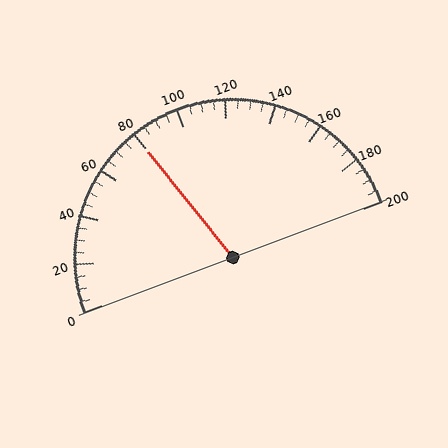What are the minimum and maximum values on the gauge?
The gauge ranges from 0 to 200.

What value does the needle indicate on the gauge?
The needle indicates approximately 80.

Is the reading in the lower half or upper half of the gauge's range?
The reading is in the lower half of the range (0 to 200).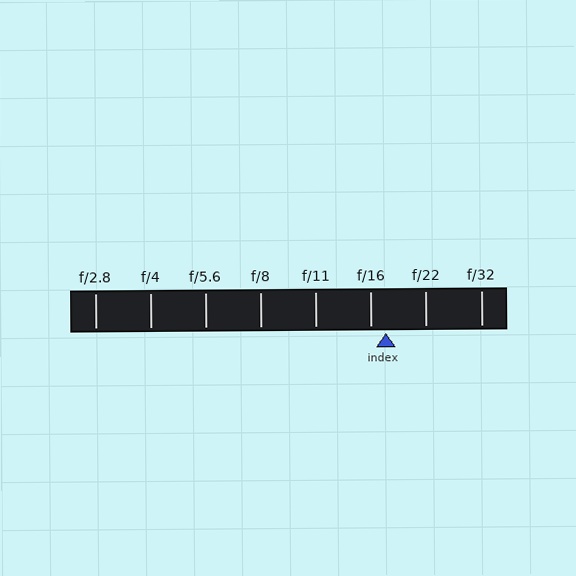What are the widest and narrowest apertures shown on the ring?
The widest aperture shown is f/2.8 and the narrowest is f/32.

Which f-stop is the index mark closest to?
The index mark is closest to f/16.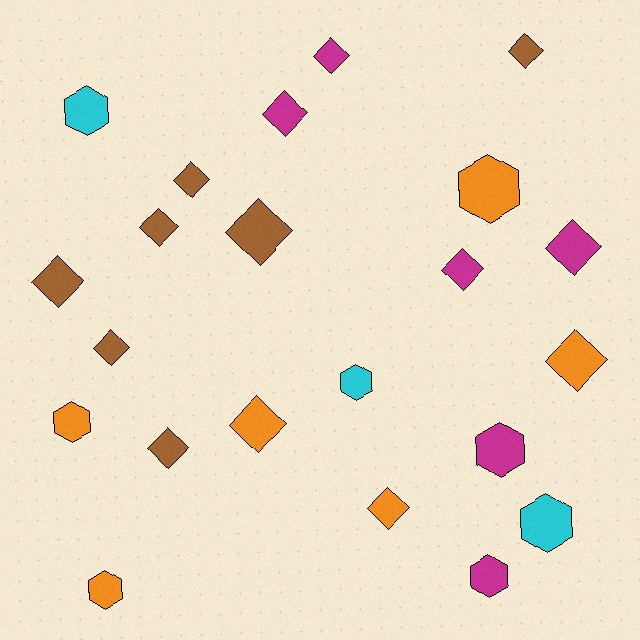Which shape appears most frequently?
Diamond, with 14 objects.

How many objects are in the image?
There are 22 objects.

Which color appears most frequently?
Brown, with 7 objects.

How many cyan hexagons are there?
There are 3 cyan hexagons.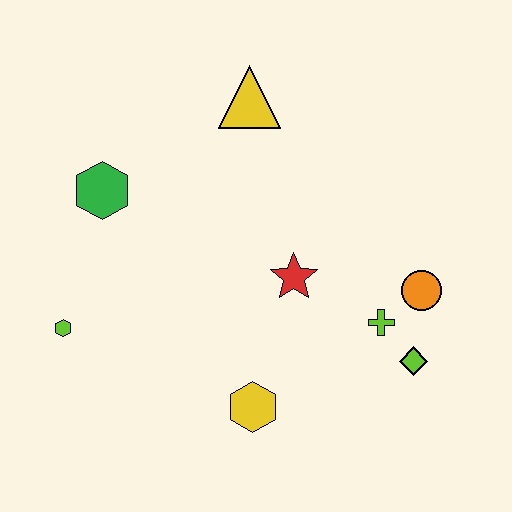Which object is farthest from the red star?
The lime hexagon is farthest from the red star.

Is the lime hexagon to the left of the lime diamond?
Yes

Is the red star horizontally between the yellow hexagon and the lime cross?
Yes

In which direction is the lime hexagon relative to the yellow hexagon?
The lime hexagon is to the left of the yellow hexagon.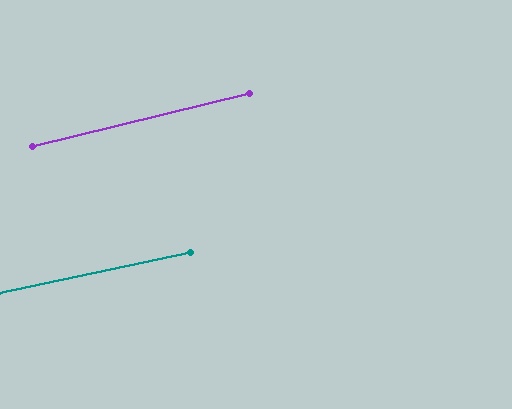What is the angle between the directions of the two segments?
Approximately 2 degrees.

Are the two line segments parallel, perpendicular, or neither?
Parallel — their directions differ by only 1.8°.